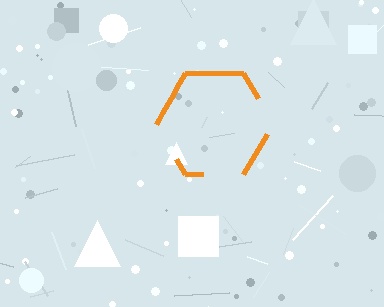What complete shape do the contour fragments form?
The contour fragments form a hexagon.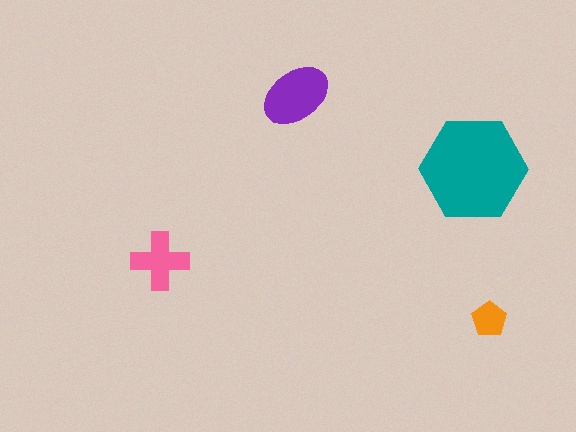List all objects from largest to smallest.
The teal hexagon, the purple ellipse, the pink cross, the orange pentagon.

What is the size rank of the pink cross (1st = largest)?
3rd.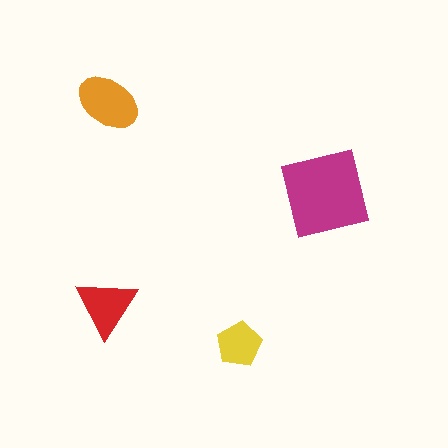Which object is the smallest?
The yellow pentagon.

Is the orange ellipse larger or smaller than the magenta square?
Smaller.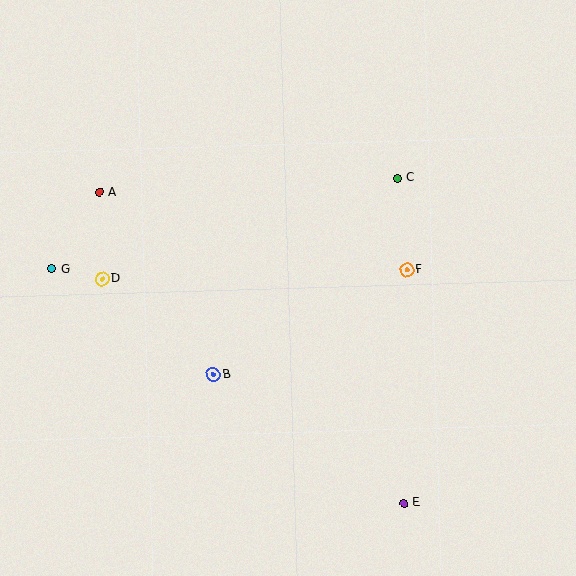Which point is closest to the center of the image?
Point B at (213, 375) is closest to the center.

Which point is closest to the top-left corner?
Point A is closest to the top-left corner.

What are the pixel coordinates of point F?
Point F is at (407, 270).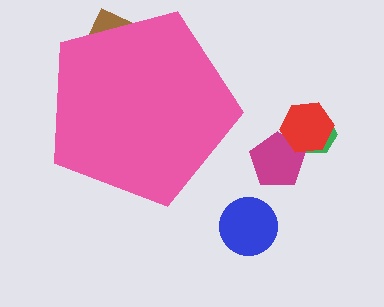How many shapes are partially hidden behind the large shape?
1 shape is partially hidden.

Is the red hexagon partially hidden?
No, the red hexagon is fully visible.